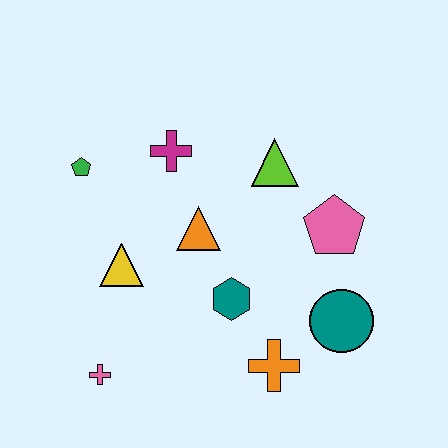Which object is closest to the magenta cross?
The orange triangle is closest to the magenta cross.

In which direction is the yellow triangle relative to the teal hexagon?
The yellow triangle is to the left of the teal hexagon.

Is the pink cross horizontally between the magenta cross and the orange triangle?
No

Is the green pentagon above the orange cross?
Yes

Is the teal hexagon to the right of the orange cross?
No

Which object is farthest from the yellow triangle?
The teal circle is farthest from the yellow triangle.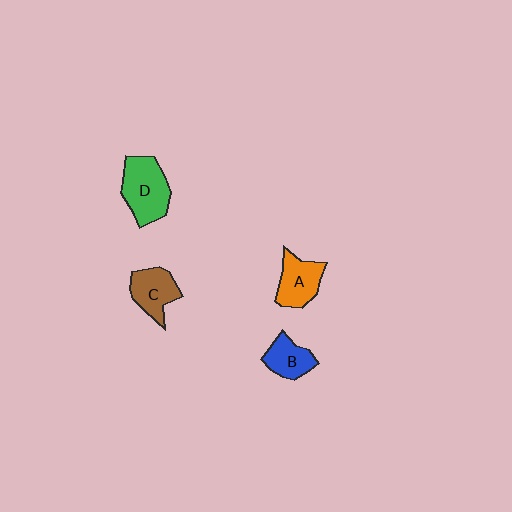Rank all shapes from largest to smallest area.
From largest to smallest: D (green), A (orange), C (brown), B (blue).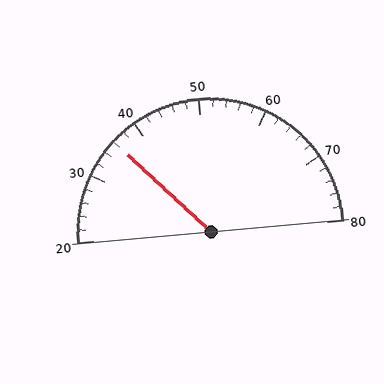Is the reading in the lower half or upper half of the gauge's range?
The reading is in the lower half of the range (20 to 80).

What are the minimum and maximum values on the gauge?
The gauge ranges from 20 to 80.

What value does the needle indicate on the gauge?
The needle indicates approximately 36.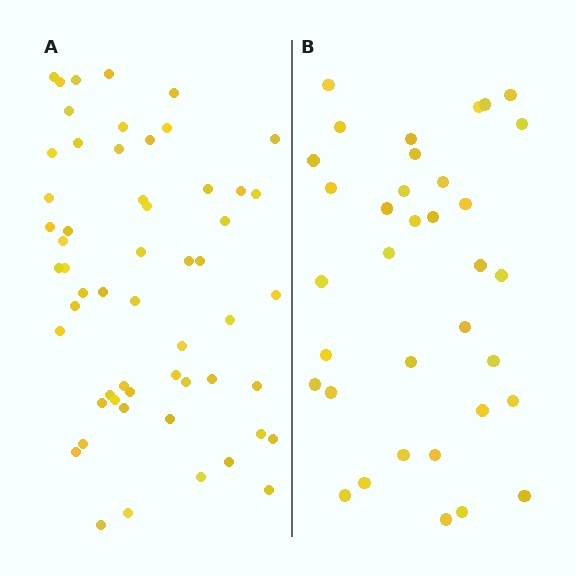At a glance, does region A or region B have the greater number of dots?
Region A (the left region) has more dots.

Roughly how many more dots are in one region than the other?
Region A has approximately 20 more dots than region B.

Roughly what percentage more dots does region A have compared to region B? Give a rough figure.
About 60% more.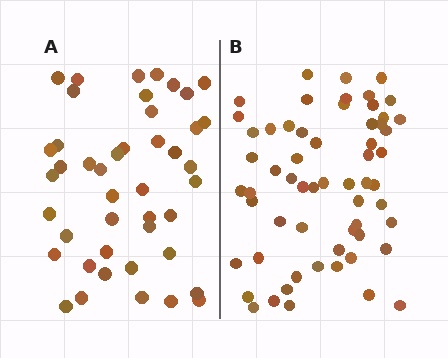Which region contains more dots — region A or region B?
Region B (the right region) has more dots.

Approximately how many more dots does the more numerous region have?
Region B has approximately 15 more dots than region A.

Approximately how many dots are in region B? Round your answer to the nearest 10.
About 60 dots.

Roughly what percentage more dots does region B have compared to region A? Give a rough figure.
About 35% more.